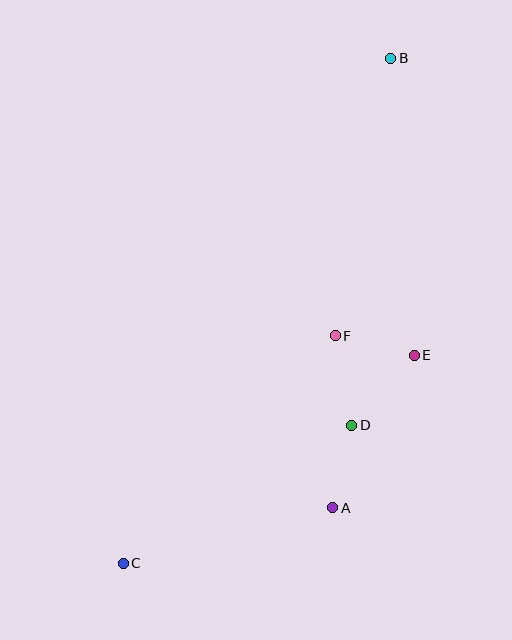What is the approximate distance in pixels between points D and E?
The distance between D and E is approximately 94 pixels.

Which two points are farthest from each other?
Points B and C are farthest from each other.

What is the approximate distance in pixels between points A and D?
The distance between A and D is approximately 84 pixels.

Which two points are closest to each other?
Points E and F are closest to each other.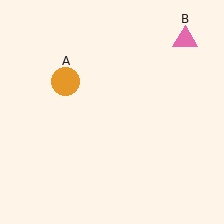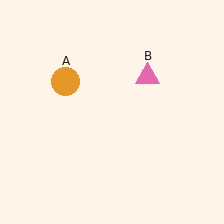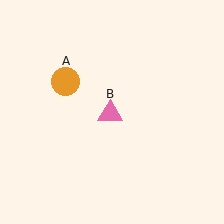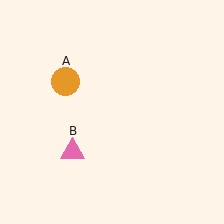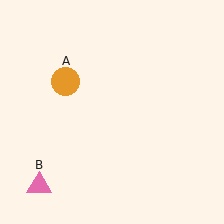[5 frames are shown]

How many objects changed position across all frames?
1 object changed position: pink triangle (object B).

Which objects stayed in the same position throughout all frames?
Orange circle (object A) remained stationary.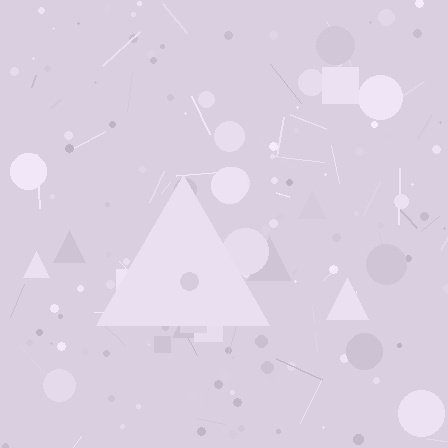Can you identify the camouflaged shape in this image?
The camouflaged shape is a triangle.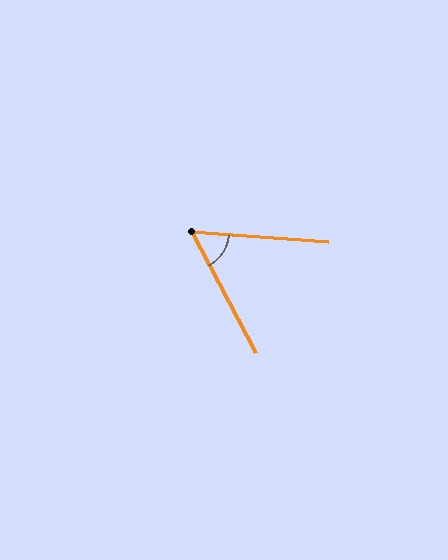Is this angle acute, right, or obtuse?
It is acute.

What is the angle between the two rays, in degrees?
Approximately 58 degrees.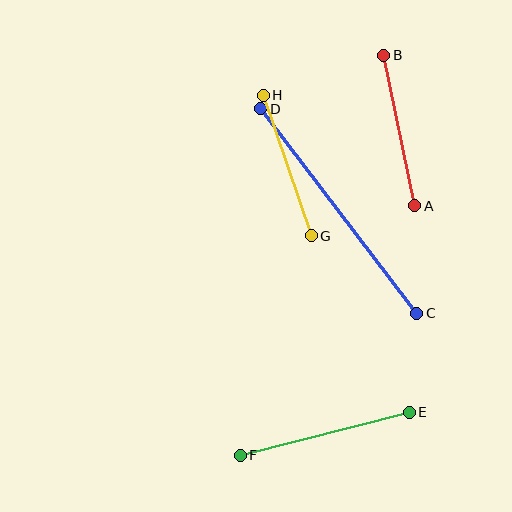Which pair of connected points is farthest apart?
Points C and D are farthest apart.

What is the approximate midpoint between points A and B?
The midpoint is at approximately (399, 131) pixels.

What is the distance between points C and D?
The distance is approximately 257 pixels.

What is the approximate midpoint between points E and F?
The midpoint is at approximately (325, 434) pixels.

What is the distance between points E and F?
The distance is approximately 175 pixels.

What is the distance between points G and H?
The distance is approximately 148 pixels.